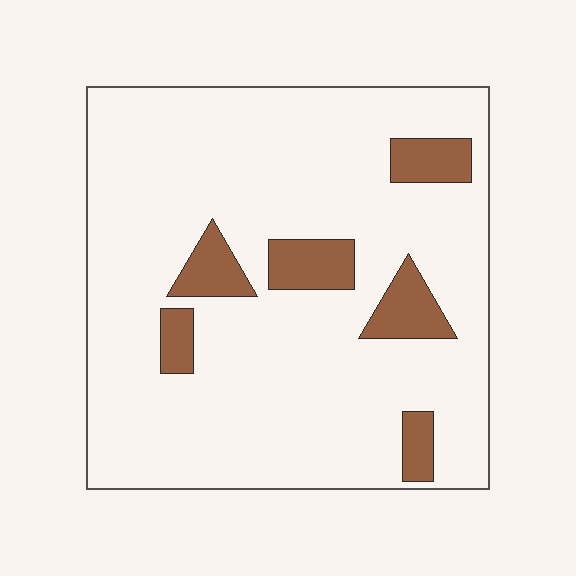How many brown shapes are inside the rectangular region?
6.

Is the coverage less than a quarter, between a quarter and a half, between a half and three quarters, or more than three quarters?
Less than a quarter.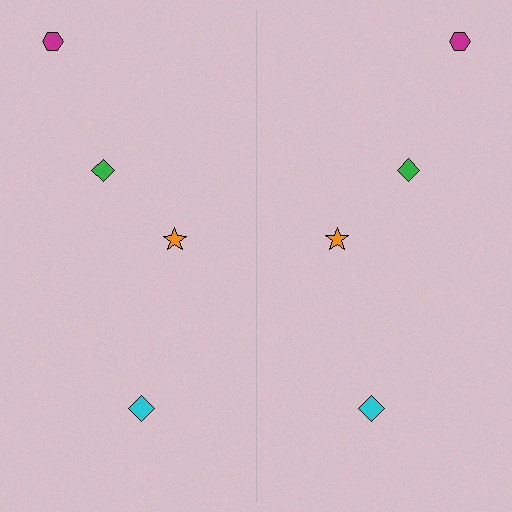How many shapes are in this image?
There are 8 shapes in this image.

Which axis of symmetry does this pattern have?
The pattern has a vertical axis of symmetry running through the center of the image.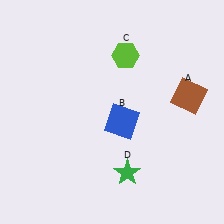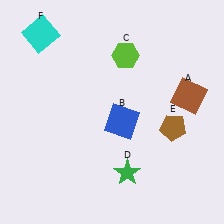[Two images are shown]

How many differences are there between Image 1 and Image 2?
There are 2 differences between the two images.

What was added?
A brown pentagon (E), a cyan square (F) were added in Image 2.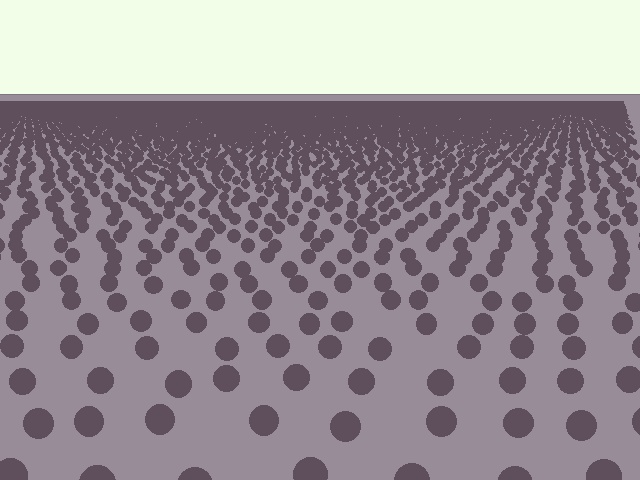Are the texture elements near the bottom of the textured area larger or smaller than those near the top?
Larger. Near the bottom, elements are closer to the viewer and appear at a bigger on-screen size.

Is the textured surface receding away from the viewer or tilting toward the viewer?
The surface is receding away from the viewer. Texture elements get smaller and denser toward the top.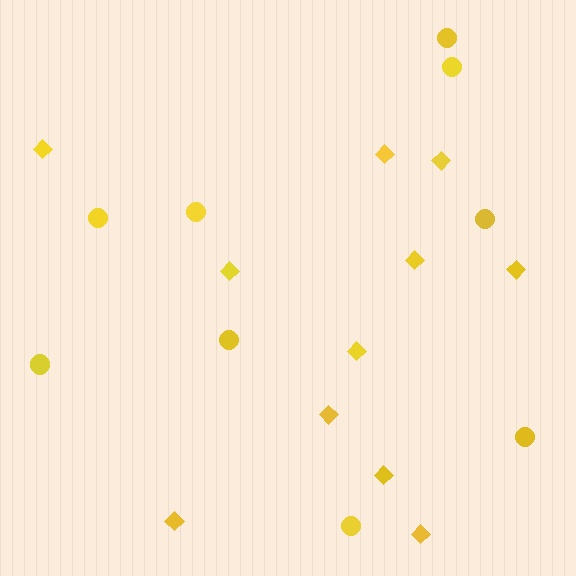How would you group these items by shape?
There are 2 groups: one group of diamonds (11) and one group of circles (9).